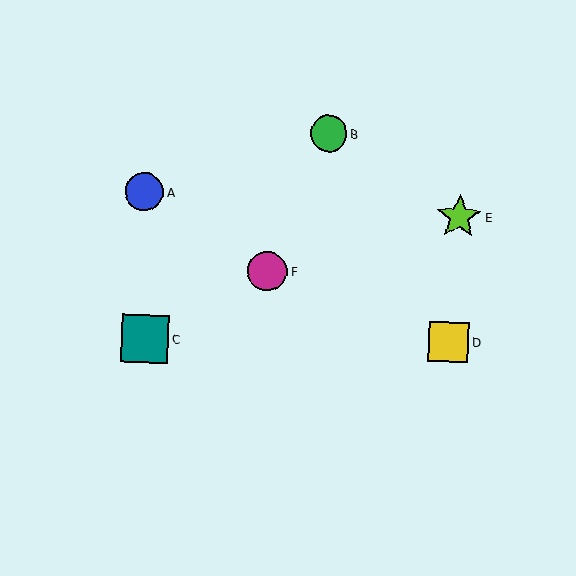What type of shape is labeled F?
Shape F is a magenta circle.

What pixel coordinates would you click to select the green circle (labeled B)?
Click at (329, 133) to select the green circle B.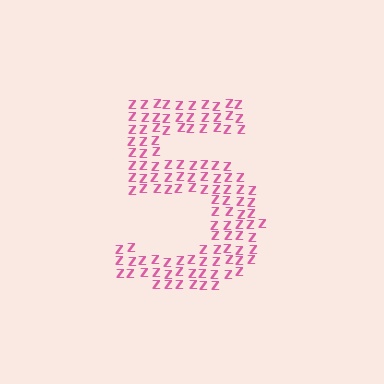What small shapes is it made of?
It is made of small letter Z's.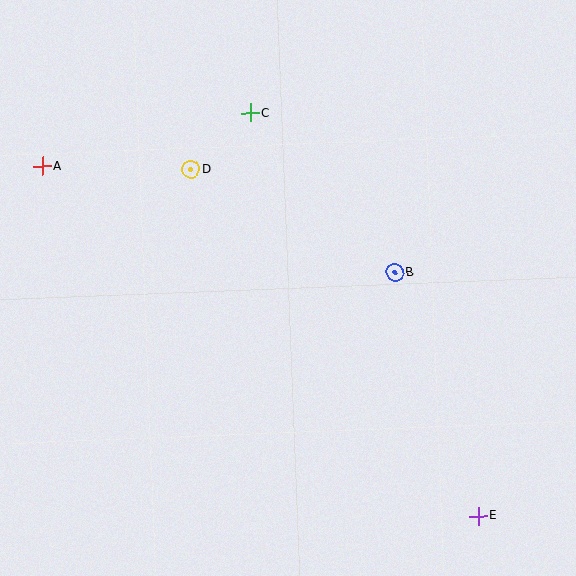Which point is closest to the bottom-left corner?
Point A is closest to the bottom-left corner.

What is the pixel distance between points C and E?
The distance between C and E is 463 pixels.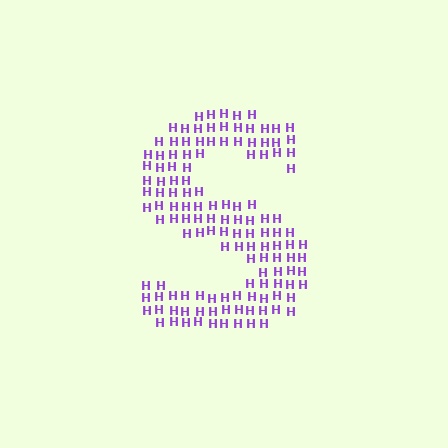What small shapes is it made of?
It is made of small letter H's.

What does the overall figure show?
The overall figure shows the letter S.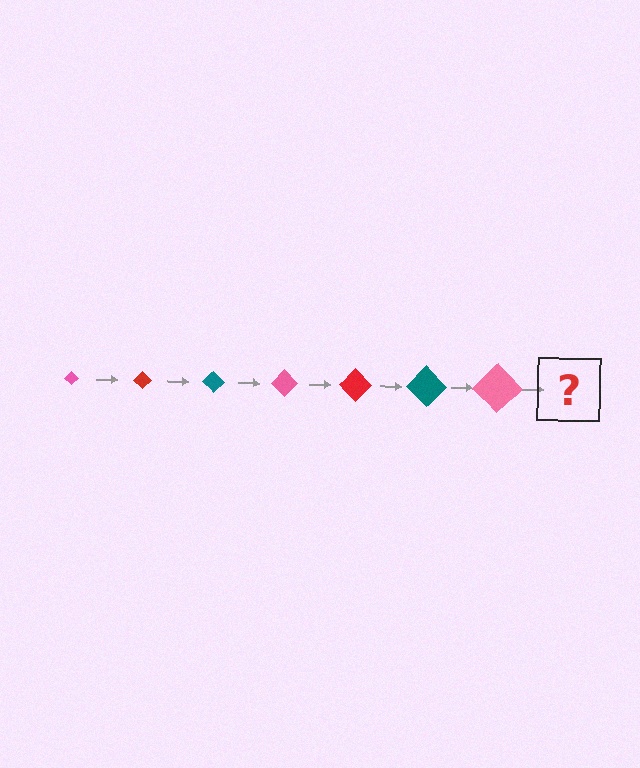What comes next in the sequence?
The next element should be a red diamond, larger than the previous one.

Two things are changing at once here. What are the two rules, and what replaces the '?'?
The two rules are that the diamond grows larger each step and the color cycles through pink, red, and teal. The '?' should be a red diamond, larger than the previous one.